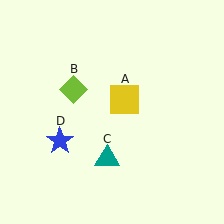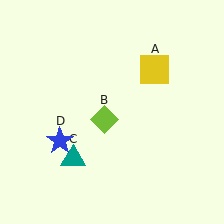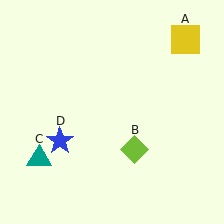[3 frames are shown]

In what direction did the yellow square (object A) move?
The yellow square (object A) moved up and to the right.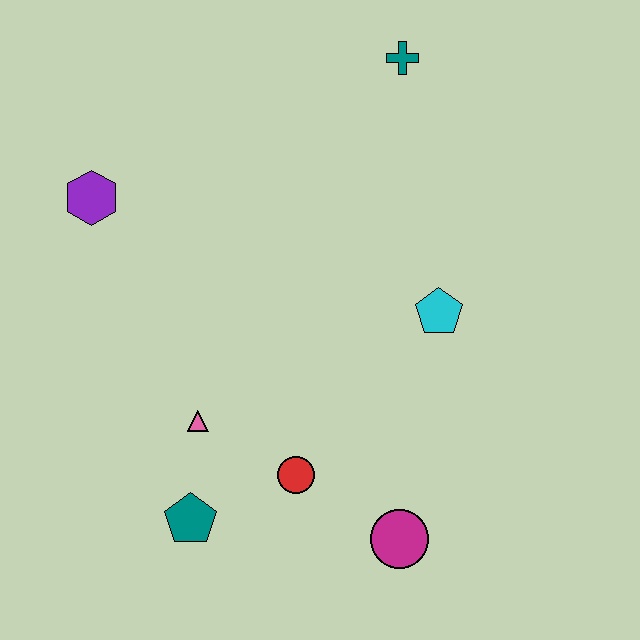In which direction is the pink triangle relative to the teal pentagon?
The pink triangle is above the teal pentagon.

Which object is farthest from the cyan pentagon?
The purple hexagon is farthest from the cyan pentagon.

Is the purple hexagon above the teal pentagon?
Yes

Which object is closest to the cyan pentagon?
The red circle is closest to the cyan pentagon.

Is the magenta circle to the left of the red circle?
No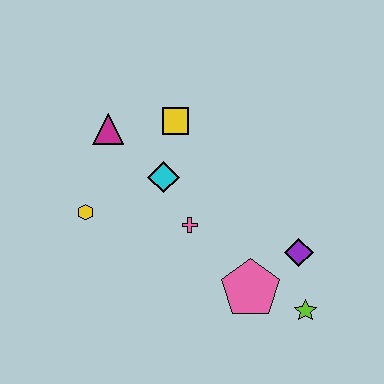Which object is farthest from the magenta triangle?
The lime star is farthest from the magenta triangle.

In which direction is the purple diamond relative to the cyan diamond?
The purple diamond is to the right of the cyan diamond.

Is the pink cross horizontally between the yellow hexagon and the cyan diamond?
No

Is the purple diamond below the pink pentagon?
No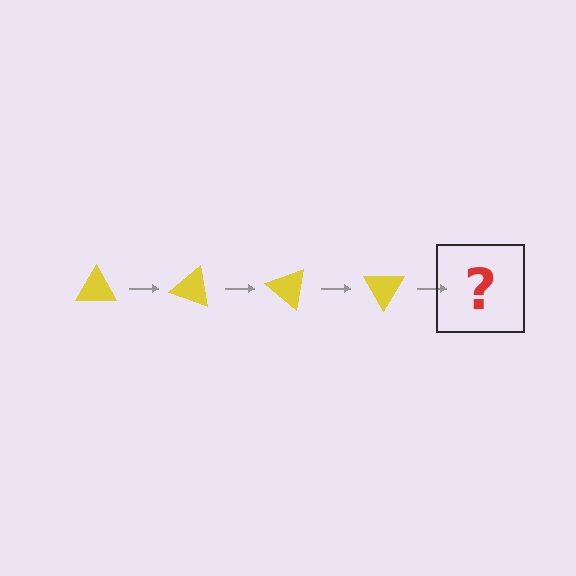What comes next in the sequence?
The next element should be a yellow triangle rotated 80 degrees.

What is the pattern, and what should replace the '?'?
The pattern is that the triangle rotates 20 degrees each step. The '?' should be a yellow triangle rotated 80 degrees.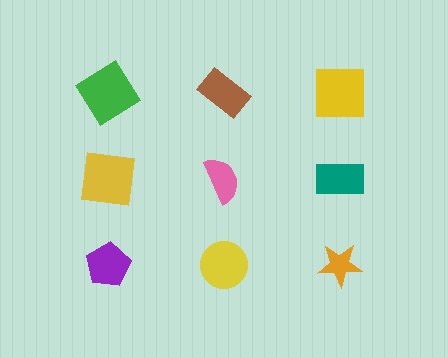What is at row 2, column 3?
A teal rectangle.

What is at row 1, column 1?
A green diamond.